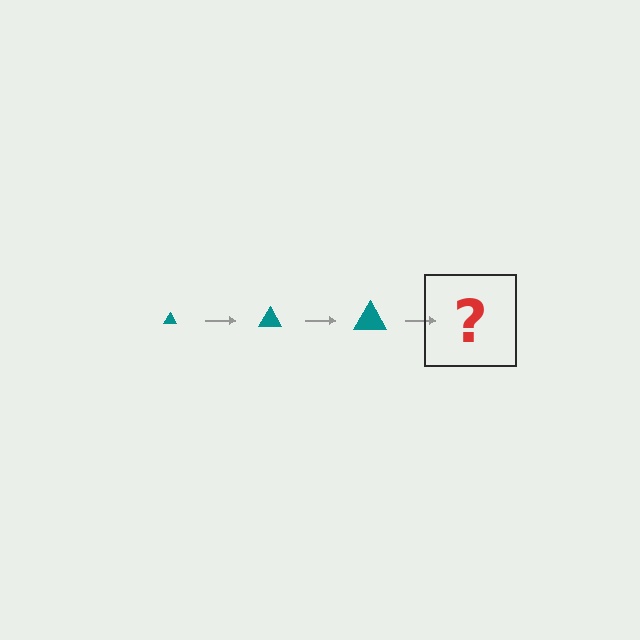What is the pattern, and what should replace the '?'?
The pattern is that the triangle gets progressively larger each step. The '?' should be a teal triangle, larger than the previous one.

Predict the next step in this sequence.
The next step is a teal triangle, larger than the previous one.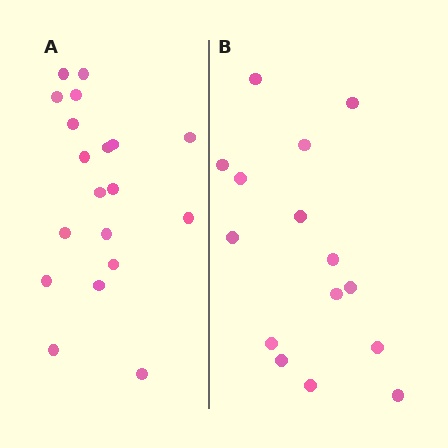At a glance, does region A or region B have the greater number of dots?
Region A (the left region) has more dots.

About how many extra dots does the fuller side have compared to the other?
Region A has about 4 more dots than region B.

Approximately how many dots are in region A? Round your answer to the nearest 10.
About 20 dots. (The exact count is 19, which rounds to 20.)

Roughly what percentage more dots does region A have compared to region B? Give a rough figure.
About 25% more.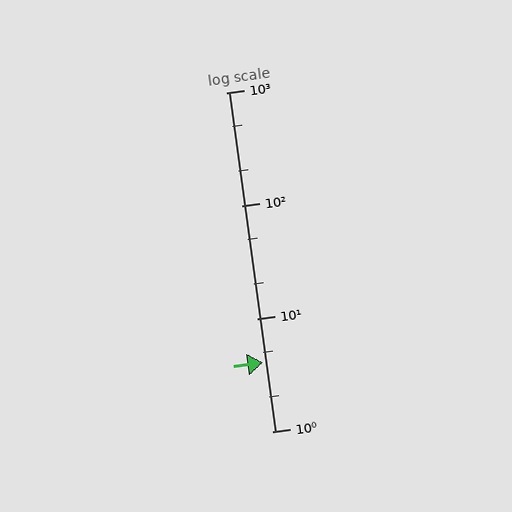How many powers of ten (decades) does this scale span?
The scale spans 3 decades, from 1 to 1000.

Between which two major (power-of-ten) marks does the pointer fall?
The pointer is between 1 and 10.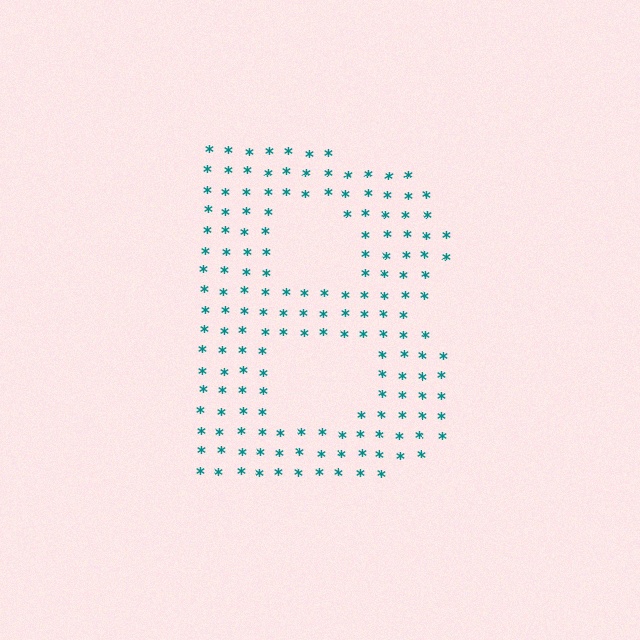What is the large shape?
The large shape is the letter B.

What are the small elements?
The small elements are asterisks.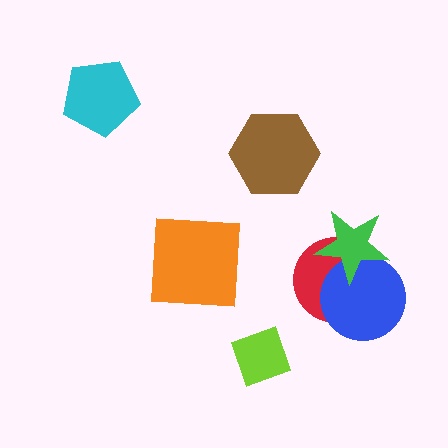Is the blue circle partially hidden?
Yes, it is partially covered by another shape.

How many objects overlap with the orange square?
0 objects overlap with the orange square.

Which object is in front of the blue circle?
The green star is in front of the blue circle.